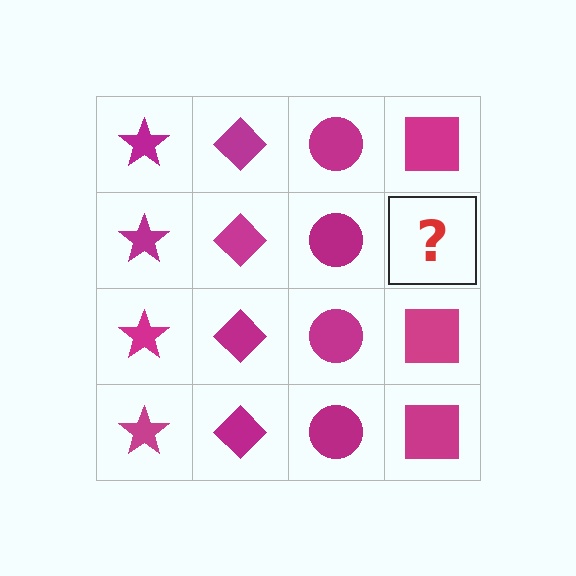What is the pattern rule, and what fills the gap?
The rule is that each column has a consistent shape. The gap should be filled with a magenta square.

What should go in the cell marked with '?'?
The missing cell should contain a magenta square.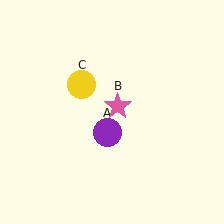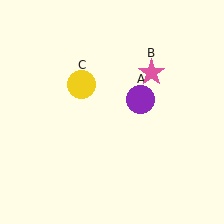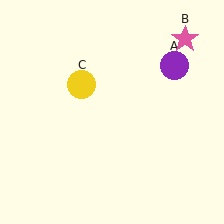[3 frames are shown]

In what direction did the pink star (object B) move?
The pink star (object B) moved up and to the right.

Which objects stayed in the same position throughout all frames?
Yellow circle (object C) remained stationary.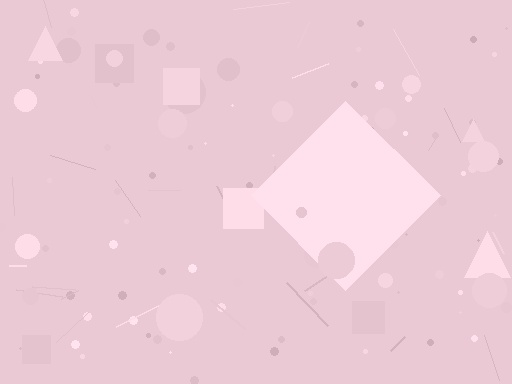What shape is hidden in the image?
A diamond is hidden in the image.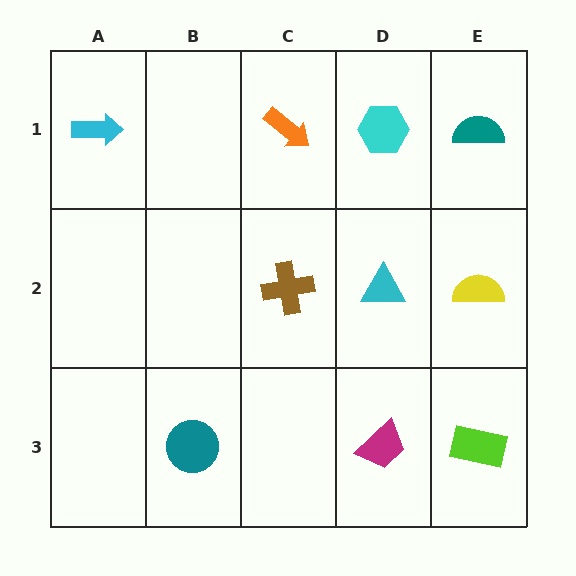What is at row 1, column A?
A cyan arrow.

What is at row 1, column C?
An orange arrow.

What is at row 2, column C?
A brown cross.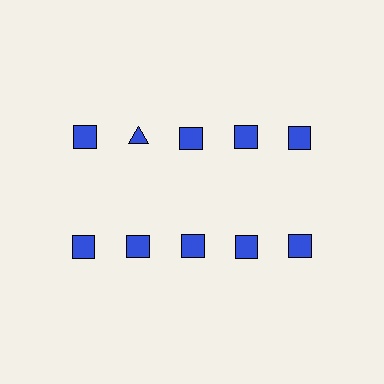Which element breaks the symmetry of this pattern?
The blue triangle in the top row, second from left column breaks the symmetry. All other shapes are blue squares.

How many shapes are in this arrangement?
There are 10 shapes arranged in a grid pattern.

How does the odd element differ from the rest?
It has a different shape: triangle instead of square.